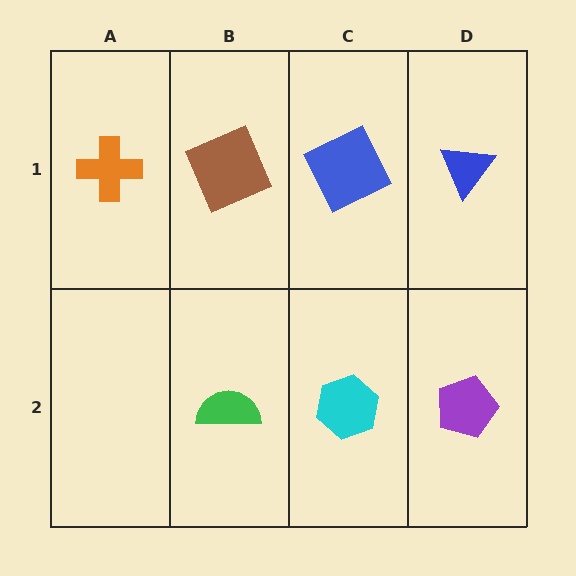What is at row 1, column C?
A blue square.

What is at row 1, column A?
An orange cross.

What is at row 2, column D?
A purple pentagon.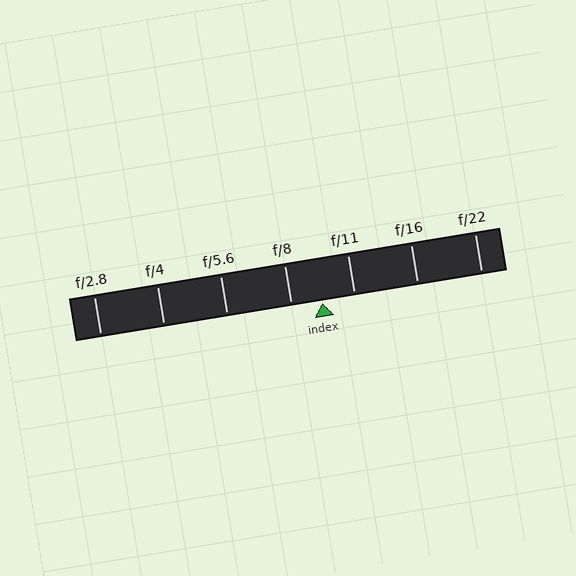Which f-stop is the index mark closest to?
The index mark is closest to f/8.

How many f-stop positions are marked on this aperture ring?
There are 7 f-stop positions marked.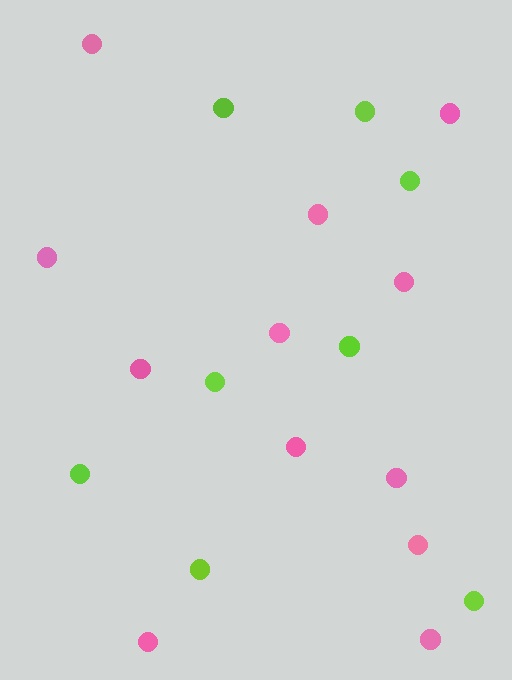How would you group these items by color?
There are 2 groups: one group of pink circles (12) and one group of lime circles (8).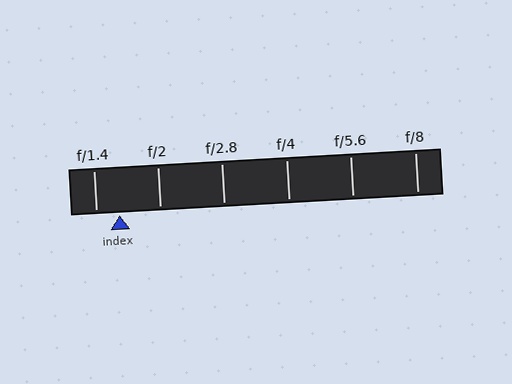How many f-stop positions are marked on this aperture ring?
There are 6 f-stop positions marked.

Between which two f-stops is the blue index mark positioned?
The index mark is between f/1.4 and f/2.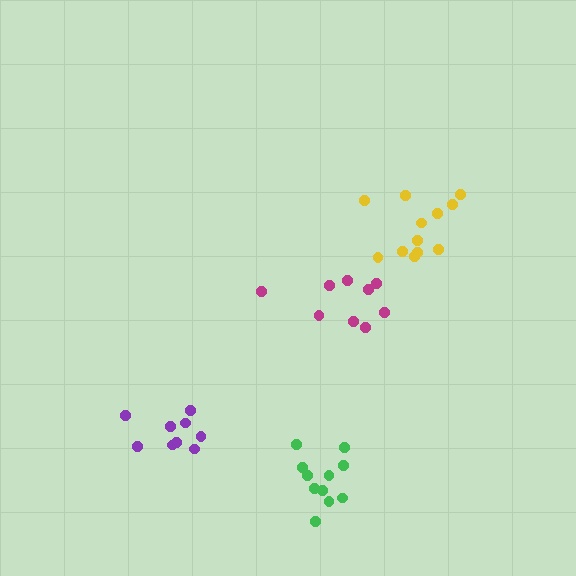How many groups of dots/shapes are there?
There are 4 groups.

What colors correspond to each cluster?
The clusters are colored: purple, yellow, green, magenta.